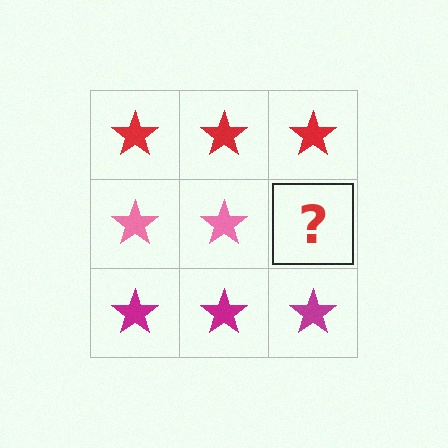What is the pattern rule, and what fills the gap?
The rule is that each row has a consistent color. The gap should be filled with a pink star.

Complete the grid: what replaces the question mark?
The question mark should be replaced with a pink star.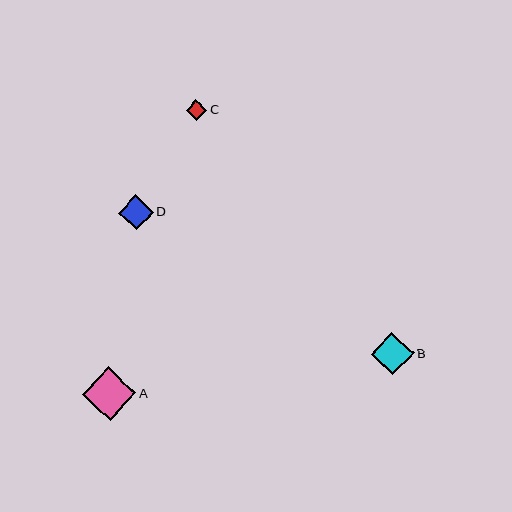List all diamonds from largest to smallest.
From largest to smallest: A, B, D, C.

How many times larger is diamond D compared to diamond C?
Diamond D is approximately 1.7 times the size of diamond C.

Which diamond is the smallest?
Diamond C is the smallest with a size of approximately 21 pixels.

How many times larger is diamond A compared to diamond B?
Diamond A is approximately 1.3 times the size of diamond B.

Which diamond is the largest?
Diamond A is the largest with a size of approximately 53 pixels.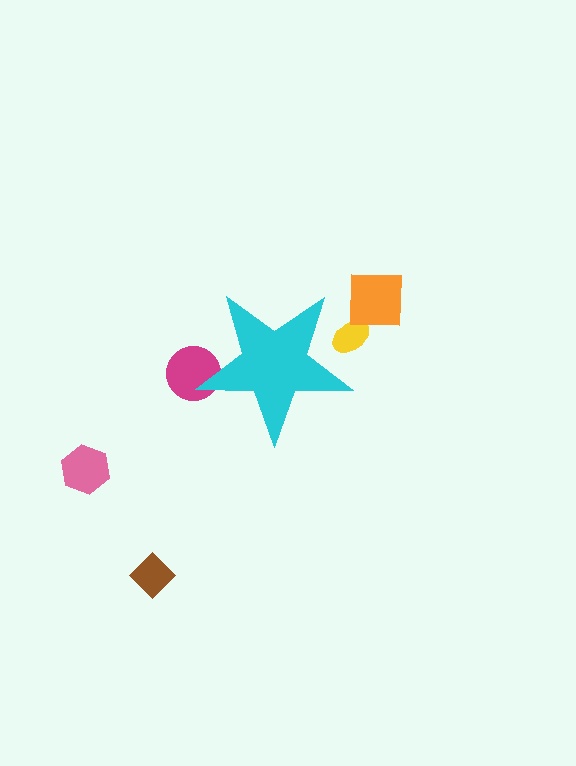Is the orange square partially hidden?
No, the orange square is fully visible.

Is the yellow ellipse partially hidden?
Yes, the yellow ellipse is partially hidden behind the cyan star.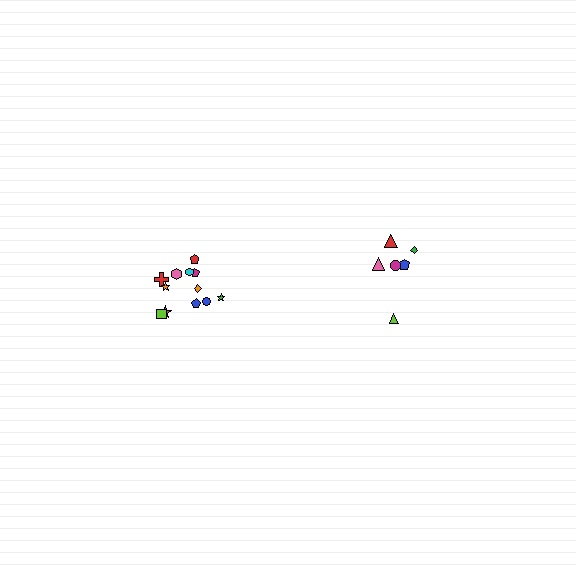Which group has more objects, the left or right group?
The left group.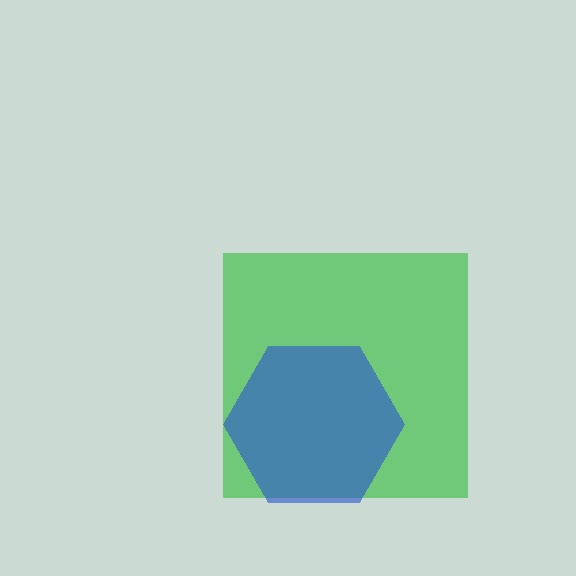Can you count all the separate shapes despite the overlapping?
Yes, there are 2 separate shapes.